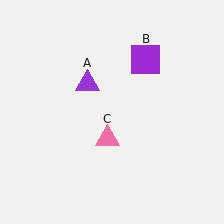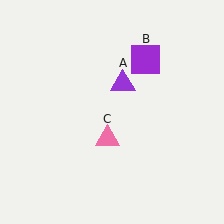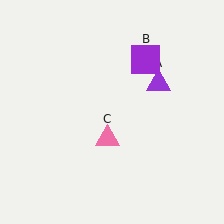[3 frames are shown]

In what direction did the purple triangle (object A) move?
The purple triangle (object A) moved right.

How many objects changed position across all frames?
1 object changed position: purple triangle (object A).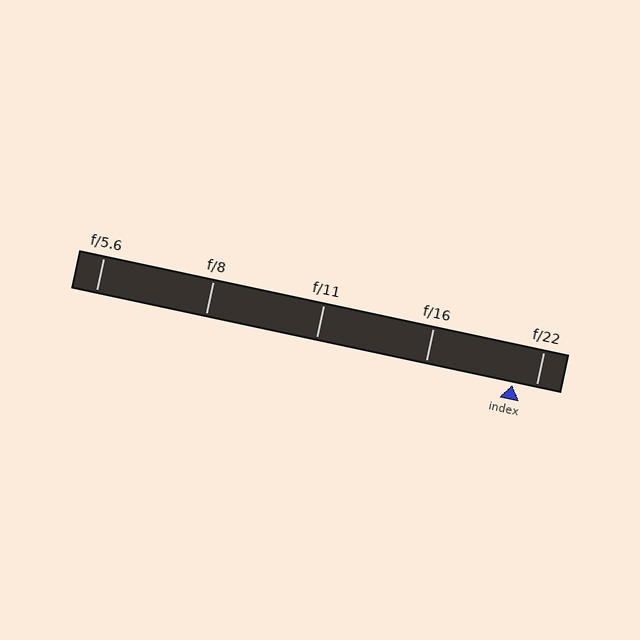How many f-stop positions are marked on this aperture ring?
There are 5 f-stop positions marked.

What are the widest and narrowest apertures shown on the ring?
The widest aperture shown is f/5.6 and the narrowest is f/22.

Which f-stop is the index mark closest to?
The index mark is closest to f/22.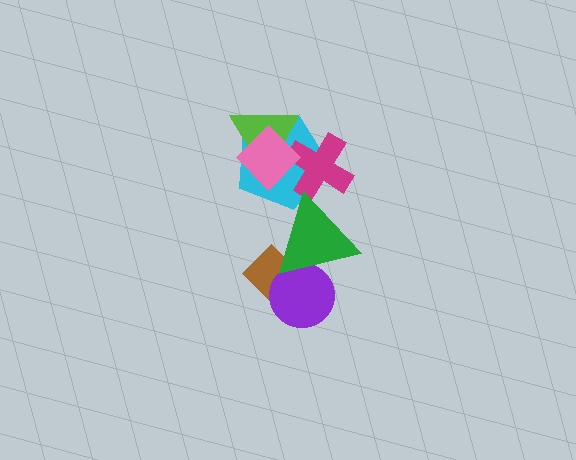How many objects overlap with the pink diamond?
3 objects overlap with the pink diamond.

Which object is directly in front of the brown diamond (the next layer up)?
The purple circle is directly in front of the brown diamond.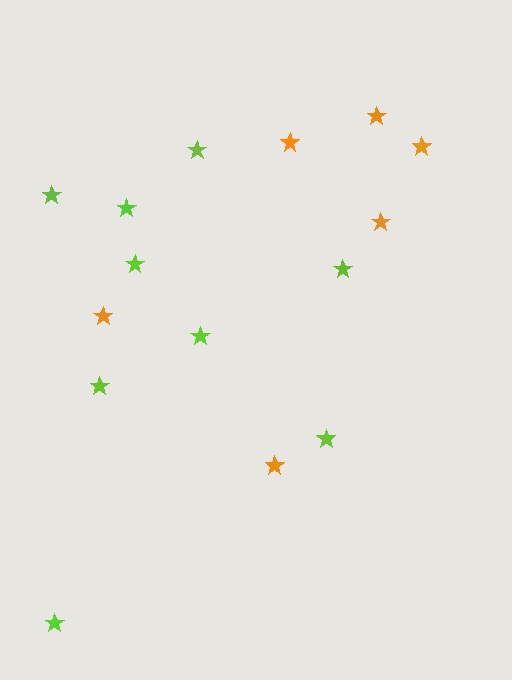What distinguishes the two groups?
There are 2 groups: one group of lime stars (9) and one group of orange stars (6).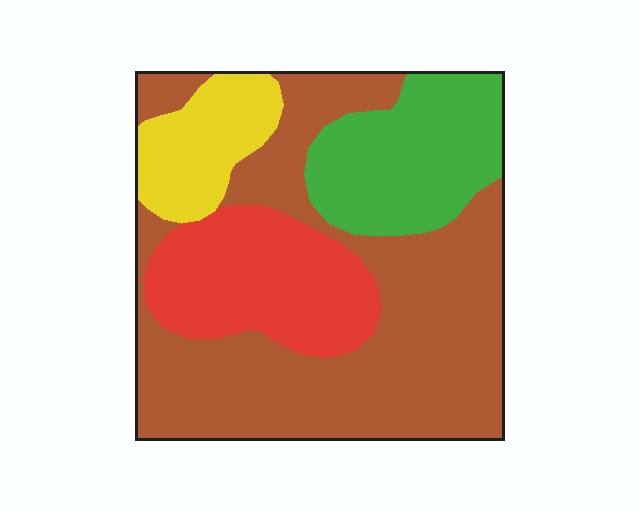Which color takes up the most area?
Brown, at roughly 50%.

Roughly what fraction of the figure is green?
Green takes up about one fifth (1/5) of the figure.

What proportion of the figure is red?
Red takes up about one fifth (1/5) of the figure.